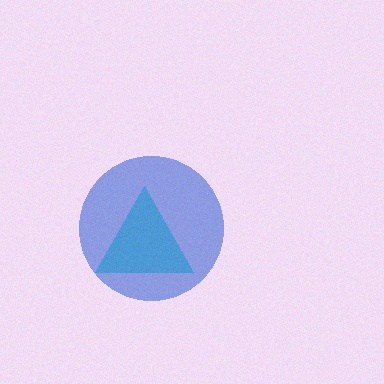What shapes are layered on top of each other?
The layered shapes are: a cyan triangle, a blue circle.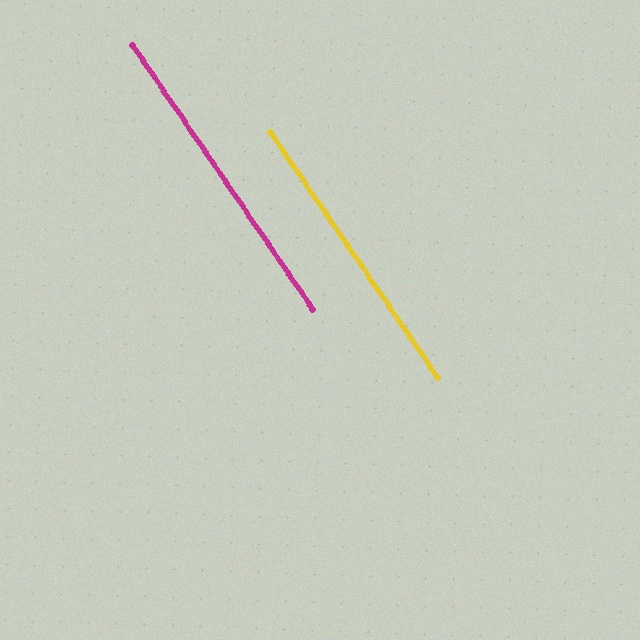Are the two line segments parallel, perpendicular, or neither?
Parallel — their directions differ by only 0.1°.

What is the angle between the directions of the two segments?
Approximately 0 degrees.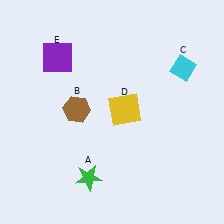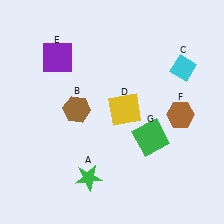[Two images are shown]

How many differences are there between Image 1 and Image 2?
There are 2 differences between the two images.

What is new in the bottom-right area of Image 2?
A green square (G) was added in the bottom-right area of Image 2.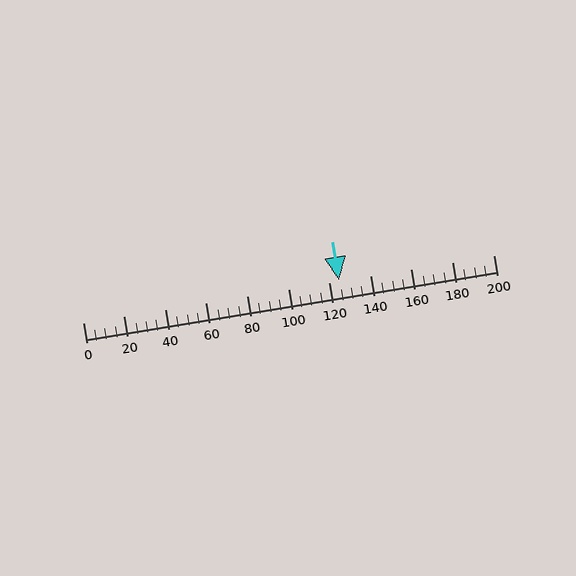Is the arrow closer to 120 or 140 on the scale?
The arrow is closer to 120.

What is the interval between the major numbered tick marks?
The major tick marks are spaced 20 units apart.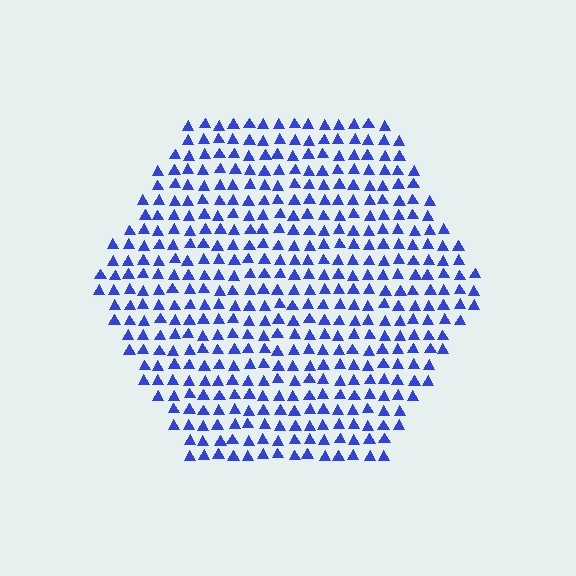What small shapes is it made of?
It is made of small triangles.